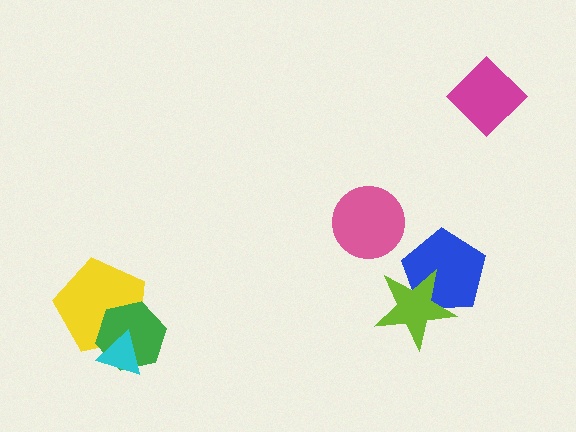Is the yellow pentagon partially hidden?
Yes, it is partially covered by another shape.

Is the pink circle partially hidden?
No, no other shape covers it.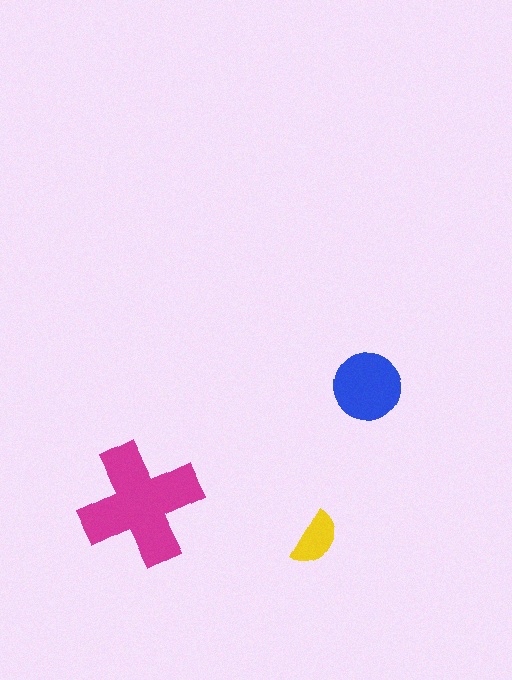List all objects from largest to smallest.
The magenta cross, the blue circle, the yellow semicircle.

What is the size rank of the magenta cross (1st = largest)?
1st.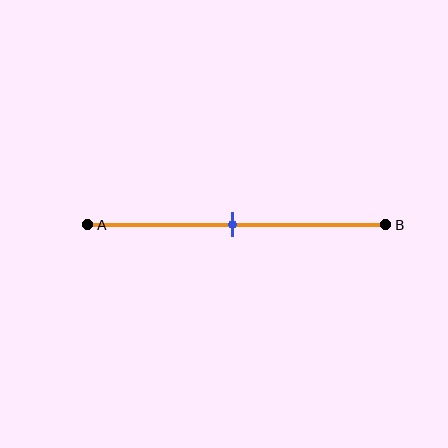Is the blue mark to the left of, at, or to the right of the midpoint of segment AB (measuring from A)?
The blue mark is approximately at the midpoint of segment AB.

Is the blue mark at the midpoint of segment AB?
Yes, the mark is approximately at the midpoint.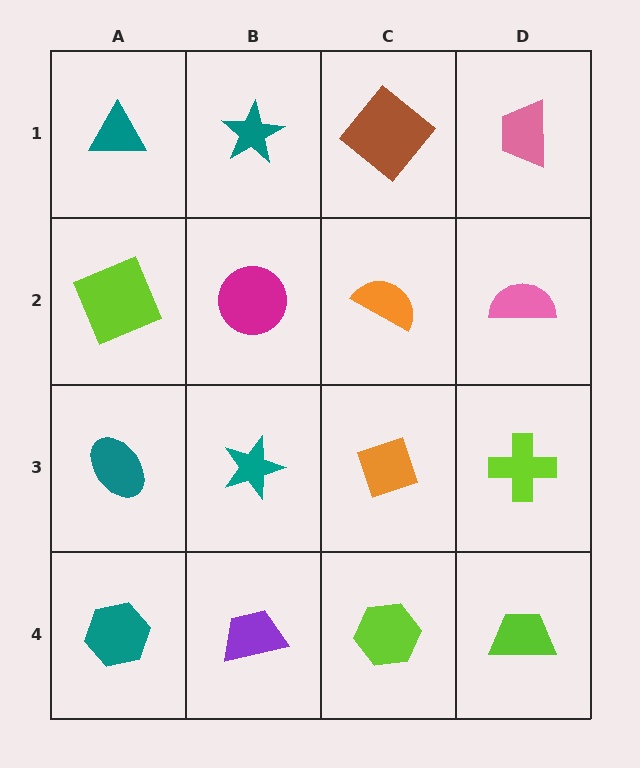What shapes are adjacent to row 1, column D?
A pink semicircle (row 2, column D), a brown diamond (row 1, column C).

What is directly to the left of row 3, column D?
An orange diamond.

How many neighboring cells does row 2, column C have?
4.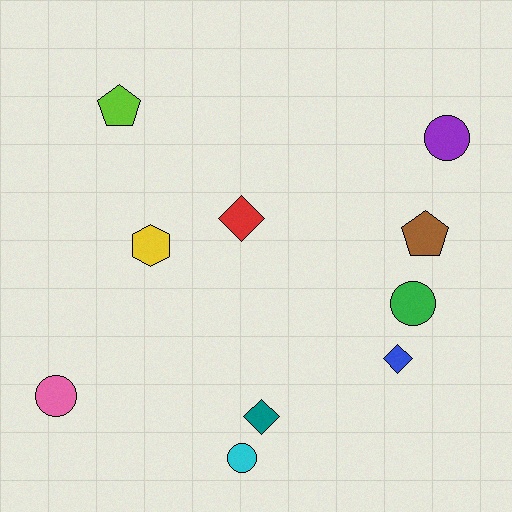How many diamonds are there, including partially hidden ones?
There are 3 diamonds.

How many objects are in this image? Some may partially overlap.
There are 10 objects.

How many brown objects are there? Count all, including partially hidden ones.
There is 1 brown object.